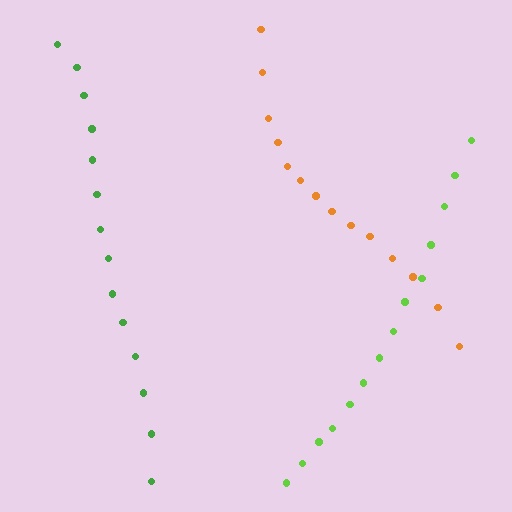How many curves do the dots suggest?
There are 3 distinct paths.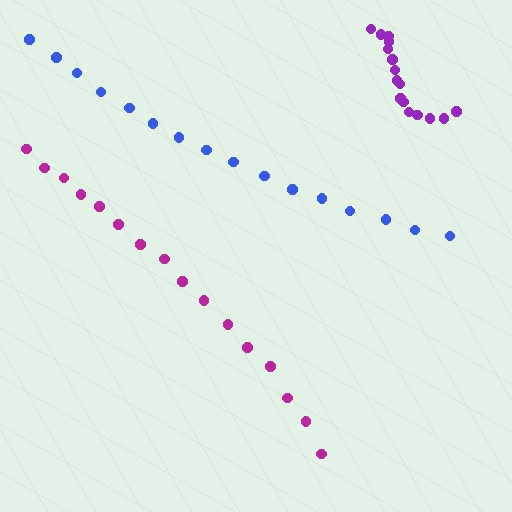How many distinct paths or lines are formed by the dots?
There are 3 distinct paths.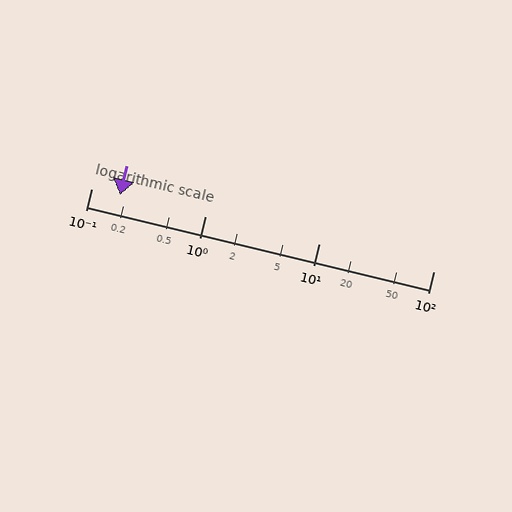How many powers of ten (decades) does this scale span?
The scale spans 3 decades, from 0.1 to 100.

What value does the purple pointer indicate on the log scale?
The pointer indicates approximately 0.18.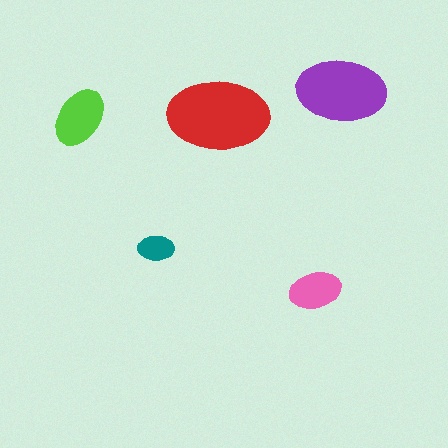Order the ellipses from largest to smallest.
the red one, the purple one, the lime one, the pink one, the teal one.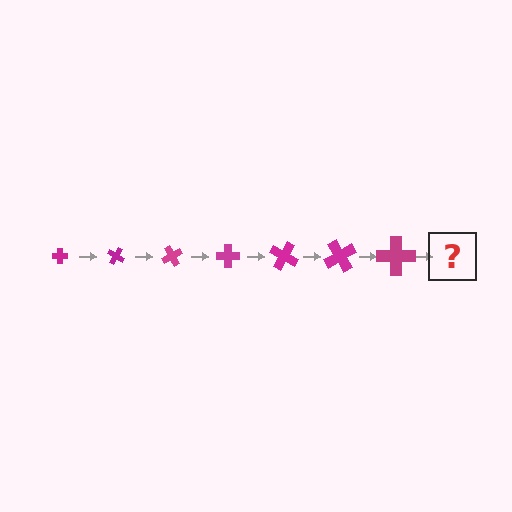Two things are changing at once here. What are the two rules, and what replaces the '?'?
The two rules are that the cross grows larger each step and it rotates 30 degrees each step. The '?' should be a cross, larger than the previous one and rotated 210 degrees from the start.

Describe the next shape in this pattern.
It should be a cross, larger than the previous one and rotated 210 degrees from the start.